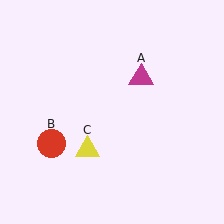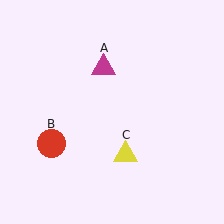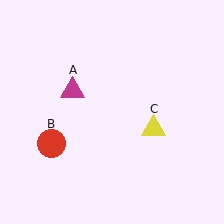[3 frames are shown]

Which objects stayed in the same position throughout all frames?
Red circle (object B) remained stationary.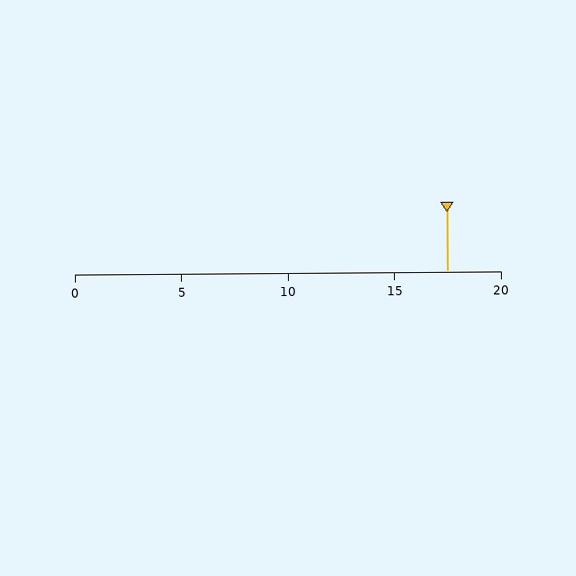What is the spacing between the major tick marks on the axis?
The major ticks are spaced 5 apart.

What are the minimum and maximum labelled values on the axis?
The axis runs from 0 to 20.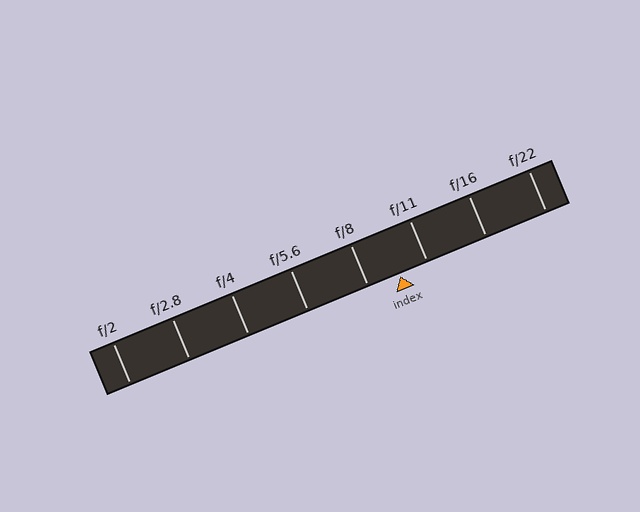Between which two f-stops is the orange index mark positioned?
The index mark is between f/8 and f/11.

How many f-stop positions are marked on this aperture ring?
There are 8 f-stop positions marked.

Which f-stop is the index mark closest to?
The index mark is closest to f/11.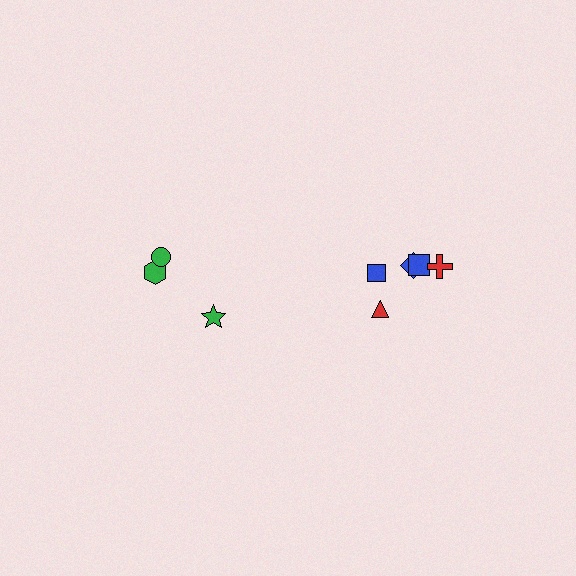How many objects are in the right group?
There are 5 objects.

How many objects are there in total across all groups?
There are 8 objects.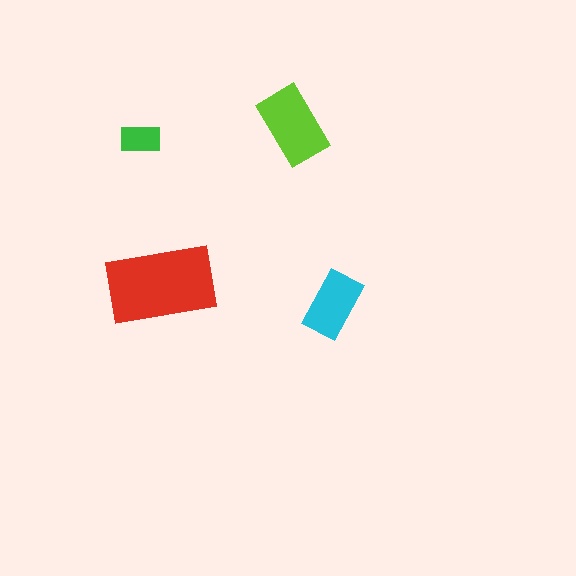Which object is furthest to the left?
The green rectangle is leftmost.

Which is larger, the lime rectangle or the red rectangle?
The red one.